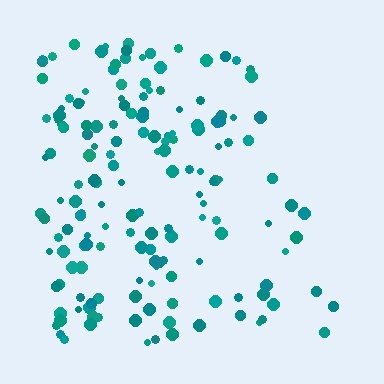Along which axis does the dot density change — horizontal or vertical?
Horizontal.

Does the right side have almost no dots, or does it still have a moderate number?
Still a moderate number, just noticeably fewer than the left.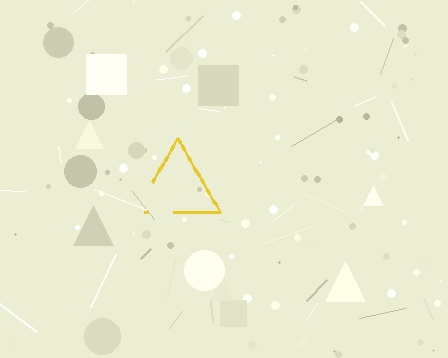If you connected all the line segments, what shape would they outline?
They would outline a triangle.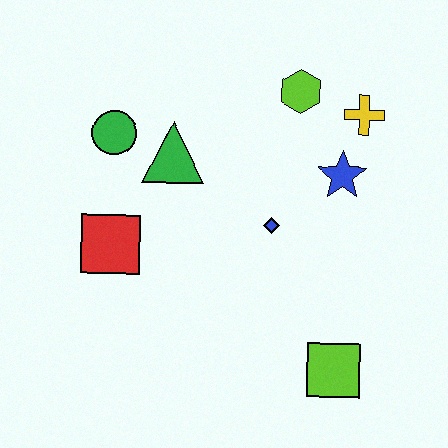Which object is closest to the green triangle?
The green circle is closest to the green triangle.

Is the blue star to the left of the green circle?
No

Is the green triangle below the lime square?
No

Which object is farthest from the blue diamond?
The green circle is farthest from the blue diamond.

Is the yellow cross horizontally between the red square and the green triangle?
No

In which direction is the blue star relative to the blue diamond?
The blue star is to the right of the blue diamond.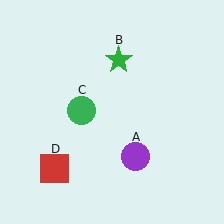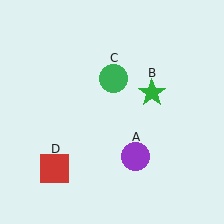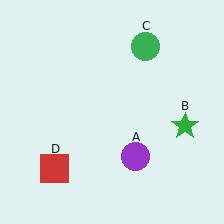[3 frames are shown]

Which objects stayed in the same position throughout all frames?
Purple circle (object A) and red square (object D) remained stationary.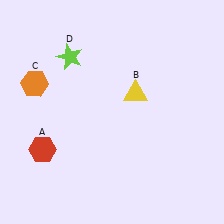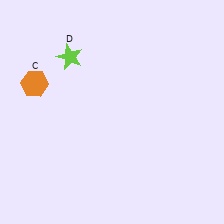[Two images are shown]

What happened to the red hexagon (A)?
The red hexagon (A) was removed in Image 2. It was in the bottom-left area of Image 1.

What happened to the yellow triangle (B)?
The yellow triangle (B) was removed in Image 2. It was in the top-right area of Image 1.